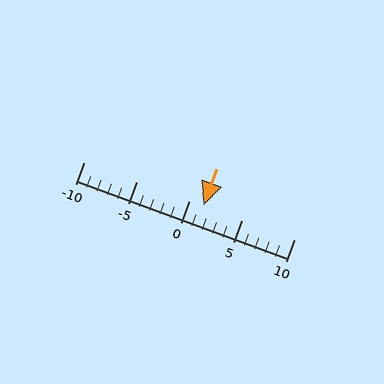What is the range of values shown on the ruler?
The ruler shows values from -10 to 10.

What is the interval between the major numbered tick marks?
The major tick marks are spaced 5 units apart.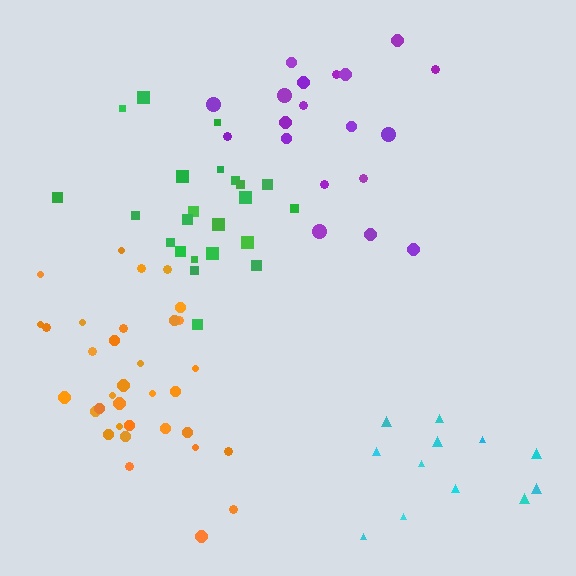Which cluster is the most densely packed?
Green.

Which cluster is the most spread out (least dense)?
Cyan.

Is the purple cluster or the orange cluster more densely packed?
Orange.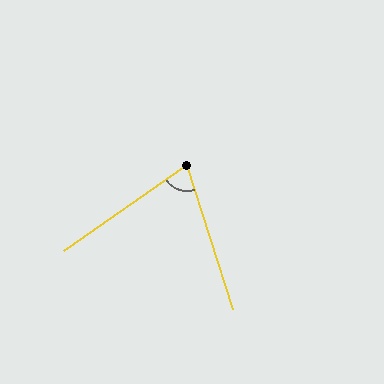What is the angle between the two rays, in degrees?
Approximately 73 degrees.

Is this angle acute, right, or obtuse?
It is acute.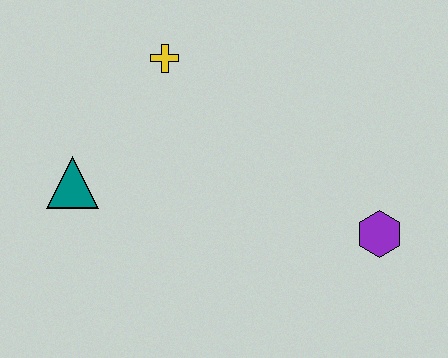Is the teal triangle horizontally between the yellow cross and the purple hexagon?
No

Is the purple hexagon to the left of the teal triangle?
No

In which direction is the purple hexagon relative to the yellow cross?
The purple hexagon is to the right of the yellow cross.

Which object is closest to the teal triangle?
The yellow cross is closest to the teal triangle.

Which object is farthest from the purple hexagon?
The teal triangle is farthest from the purple hexagon.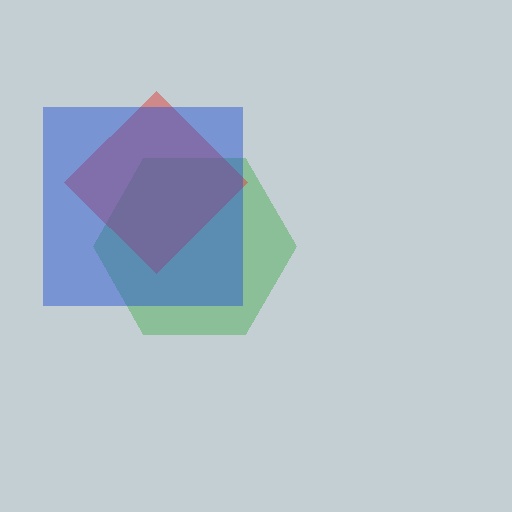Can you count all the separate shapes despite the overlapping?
Yes, there are 3 separate shapes.